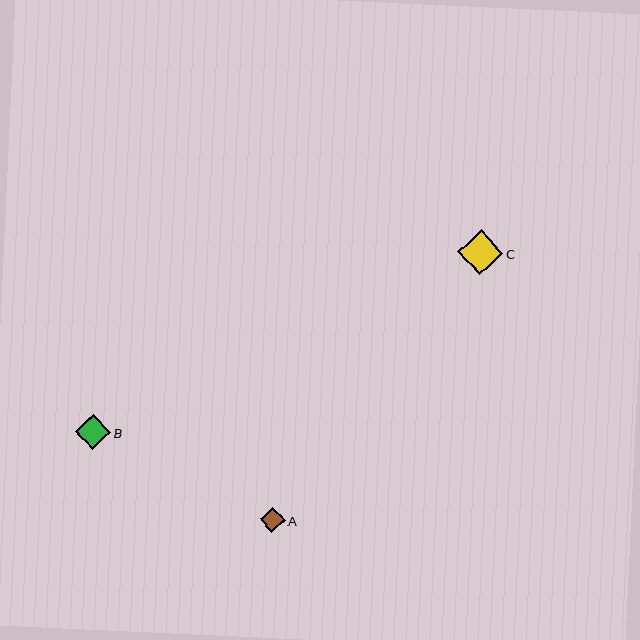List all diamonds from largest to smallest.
From largest to smallest: C, B, A.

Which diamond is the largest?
Diamond C is the largest with a size of approximately 45 pixels.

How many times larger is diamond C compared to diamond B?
Diamond C is approximately 1.3 times the size of diamond B.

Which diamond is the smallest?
Diamond A is the smallest with a size of approximately 25 pixels.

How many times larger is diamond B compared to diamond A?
Diamond B is approximately 1.4 times the size of diamond A.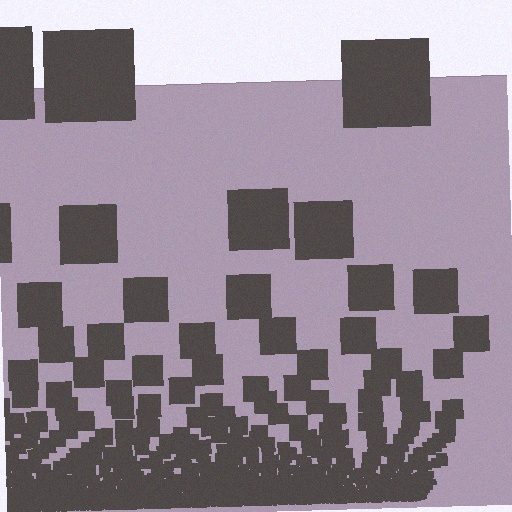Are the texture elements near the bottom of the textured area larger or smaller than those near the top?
Smaller. The gradient is inverted — elements near the bottom are smaller and denser.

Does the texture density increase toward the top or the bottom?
Density increases toward the bottom.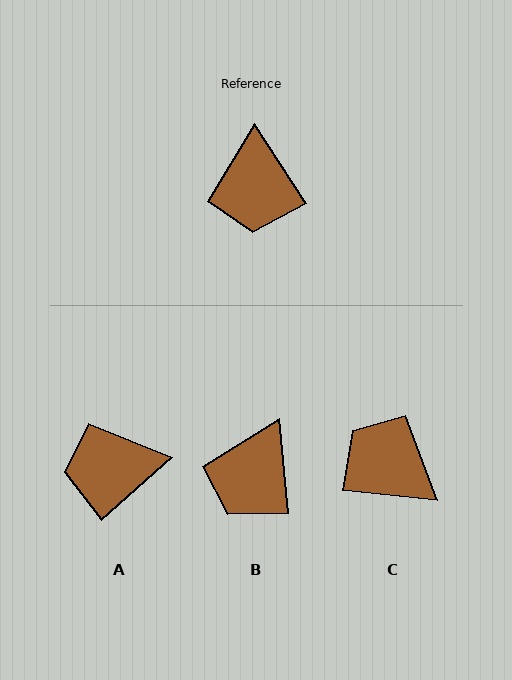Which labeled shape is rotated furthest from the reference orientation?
C, about 129 degrees away.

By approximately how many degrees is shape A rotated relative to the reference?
Approximately 81 degrees clockwise.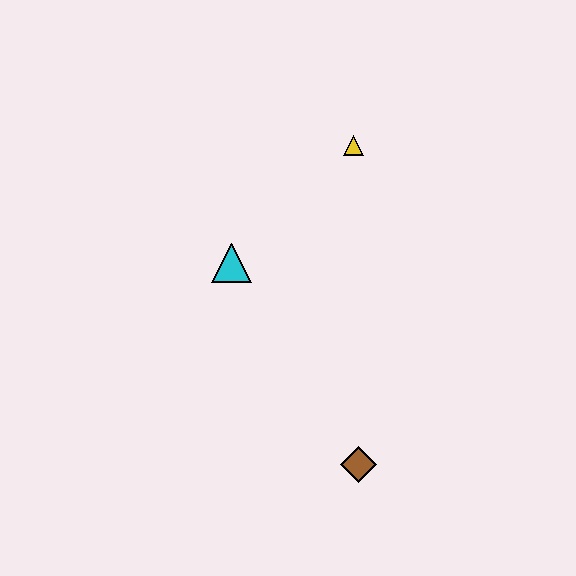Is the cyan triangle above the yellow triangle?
No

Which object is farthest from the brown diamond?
The yellow triangle is farthest from the brown diamond.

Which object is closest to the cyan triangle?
The yellow triangle is closest to the cyan triangle.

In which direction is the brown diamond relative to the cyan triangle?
The brown diamond is below the cyan triangle.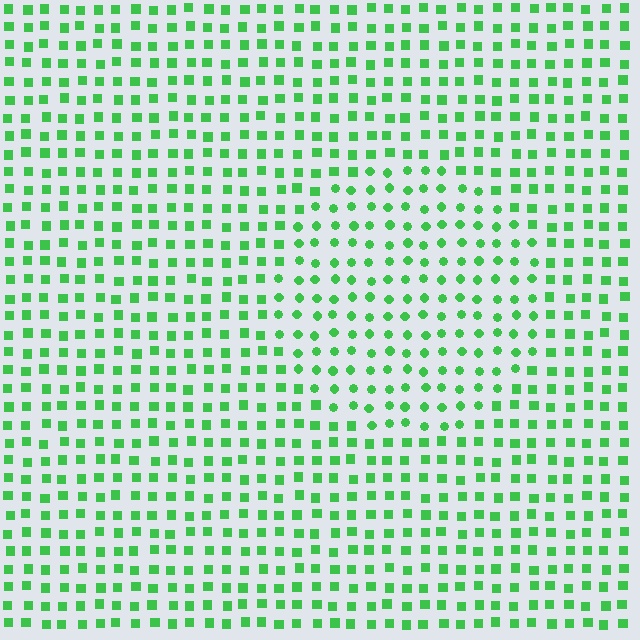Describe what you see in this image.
The image is filled with small green elements arranged in a uniform grid. A circle-shaped region contains circles, while the surrounding area contains squares. The boundary is defined purely by the change in element shape.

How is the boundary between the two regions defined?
The boundary is defined by a change in element shape: circles inside vs. squares outside. All elements share the same color and spacing.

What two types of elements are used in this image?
The image uses circles inside the circle region and squares outside it.